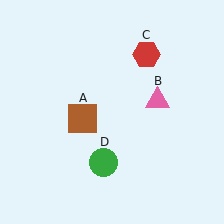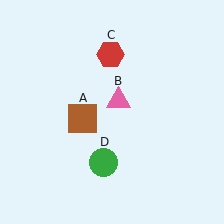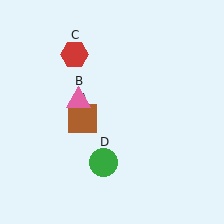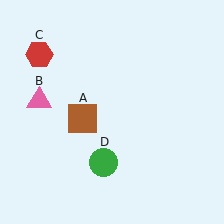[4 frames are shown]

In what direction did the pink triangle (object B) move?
The pink triangle (object B) moved left.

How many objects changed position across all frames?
2 objects changed position: pink triangle (object B), red hexagon (object C).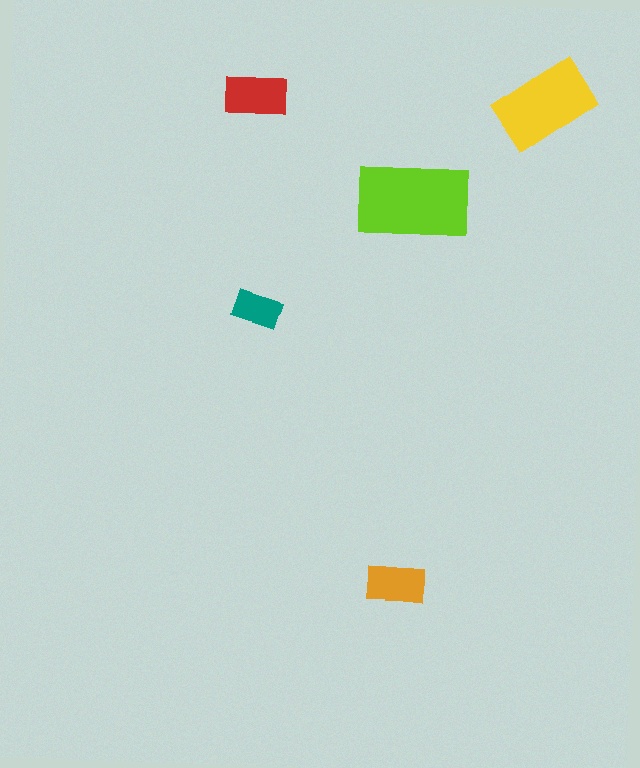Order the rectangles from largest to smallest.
the lime one, the yellow one, the red one, the orange one, the teal one.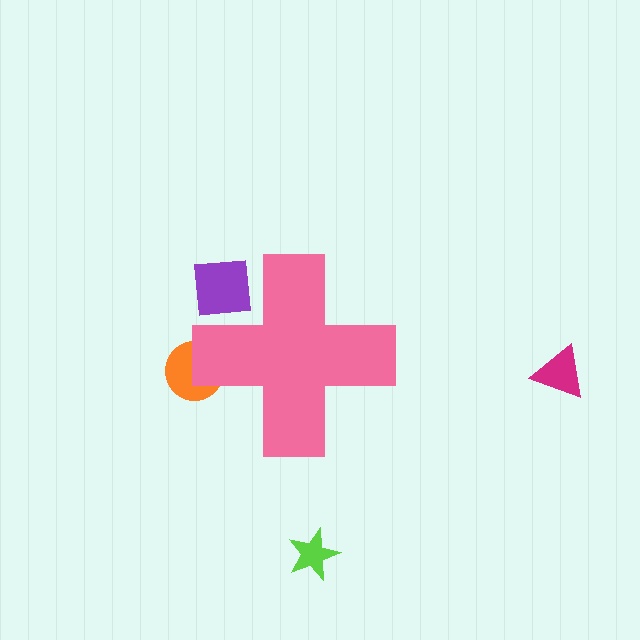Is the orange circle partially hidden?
Yes, the orange circle is partially hidden behind the pink cross.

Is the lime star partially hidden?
No, the lime star is fully visible.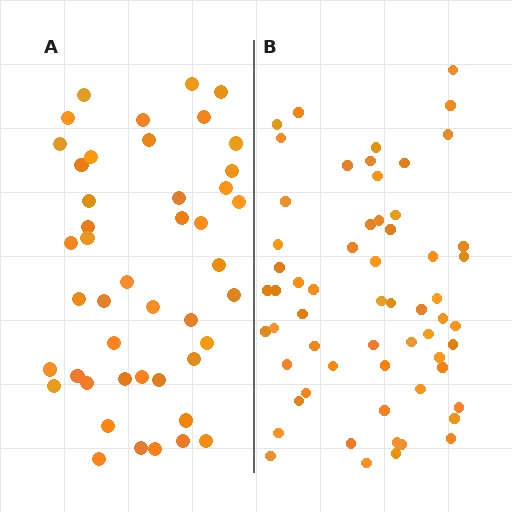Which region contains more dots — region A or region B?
Region B (the right region) has more dots.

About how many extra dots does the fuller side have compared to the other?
Region B has approximately 15 more dots than region A.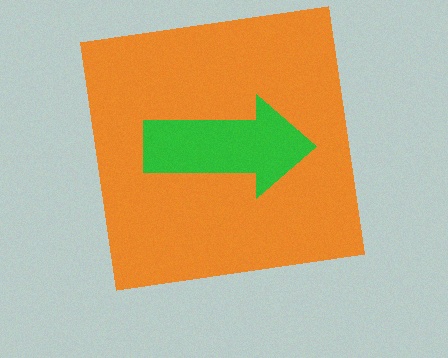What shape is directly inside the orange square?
The green arrow.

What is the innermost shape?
The green arrow.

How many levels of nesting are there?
2.